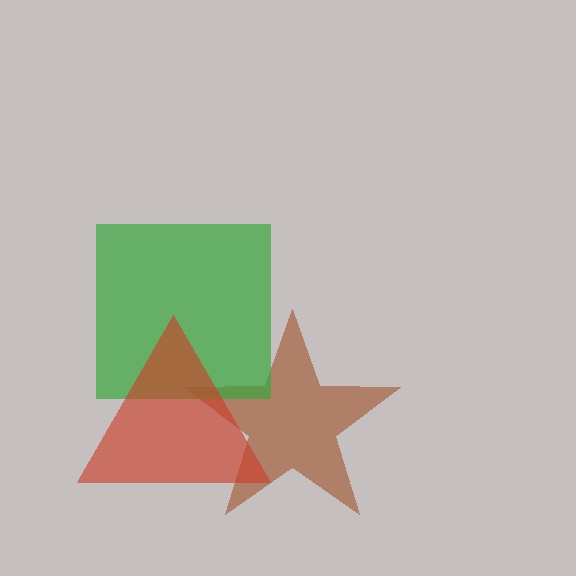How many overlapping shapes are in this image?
There are 3 overlapping shapes in the image.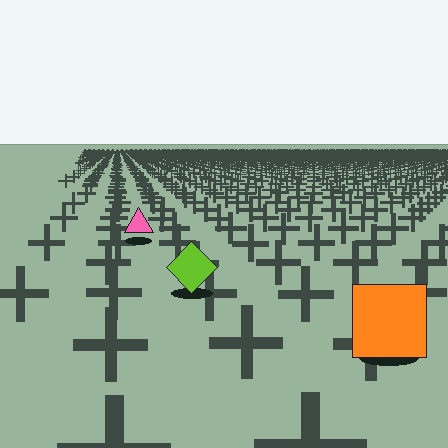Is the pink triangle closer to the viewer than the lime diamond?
No. The lime diamond is closer — you can tell from the texture gradient: the ground texture is coarser near it.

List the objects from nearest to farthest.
From nearest to farthest: the orange square, the lime diamond, the pink triangle.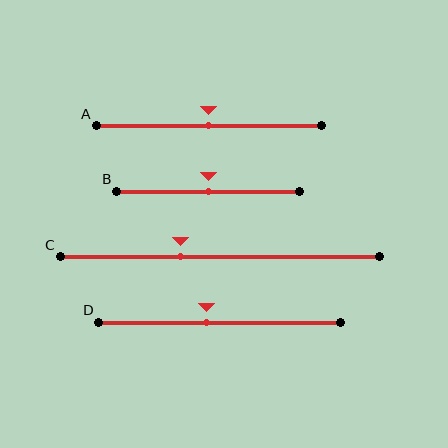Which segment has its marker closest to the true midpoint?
Segment A has its marker closest to the true midpoint.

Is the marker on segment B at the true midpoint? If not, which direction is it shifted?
Yes, the marker on segment B is at the true midpoint.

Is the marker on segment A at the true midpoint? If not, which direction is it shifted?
Yes, the marker on segment A is at the true midpoint.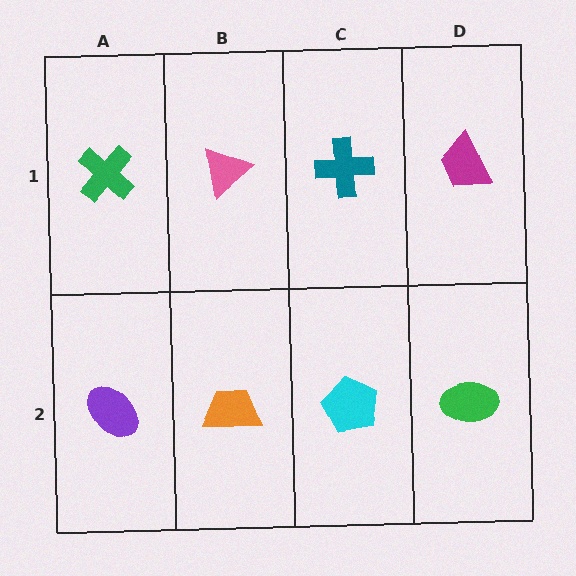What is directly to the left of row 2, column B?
A purple ellipse.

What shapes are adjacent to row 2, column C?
A teal cross (row 1, column C), an orange trapezoid (row 2, column B), a green ellipse (row 2, column D).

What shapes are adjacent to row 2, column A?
A green cross (row 1, column A), an orange trapezoid (row 2, column B).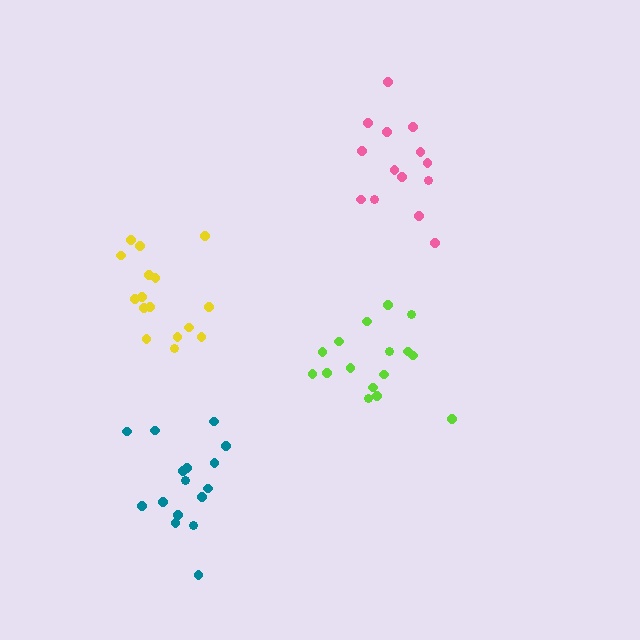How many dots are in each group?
Group 1: 16 dots, Group 2: 16 dots, Group 3: 16 dots, Group 4: 14 dots (62 total).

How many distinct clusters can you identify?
There are 4 distinct clusters.